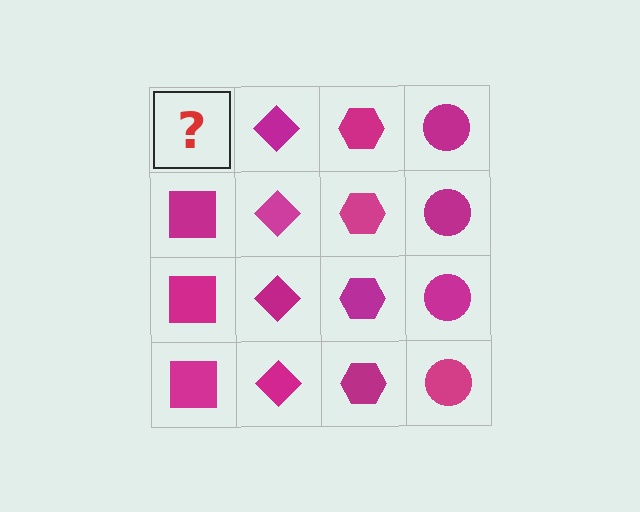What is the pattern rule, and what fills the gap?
The rule is that each column has a consistent shape. The gap should be filled with a magenta square.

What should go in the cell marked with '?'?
The missing cell should contain a magenta square.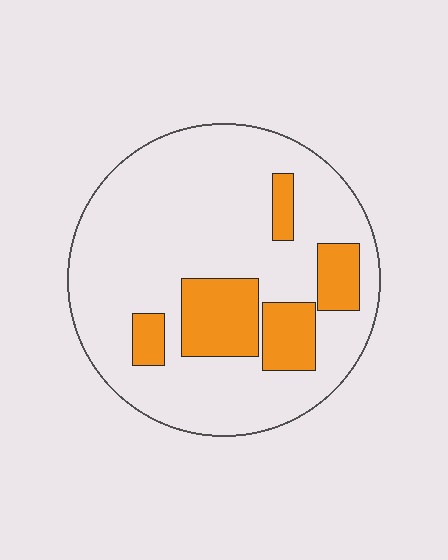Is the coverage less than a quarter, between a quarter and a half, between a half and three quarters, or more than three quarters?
Less than a quarter.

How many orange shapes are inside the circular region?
5.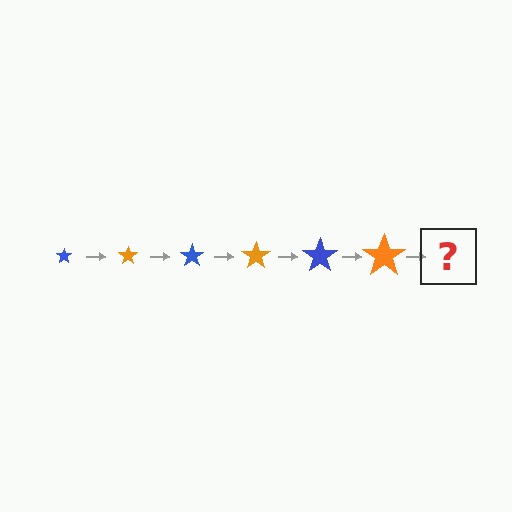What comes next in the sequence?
The next element should be a blue star, larger than the previous one.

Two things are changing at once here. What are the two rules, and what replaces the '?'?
The two rules are that the star grows larger each step and the color cycles through blue and orange. The '?' should be a blue star, larger than the previous one.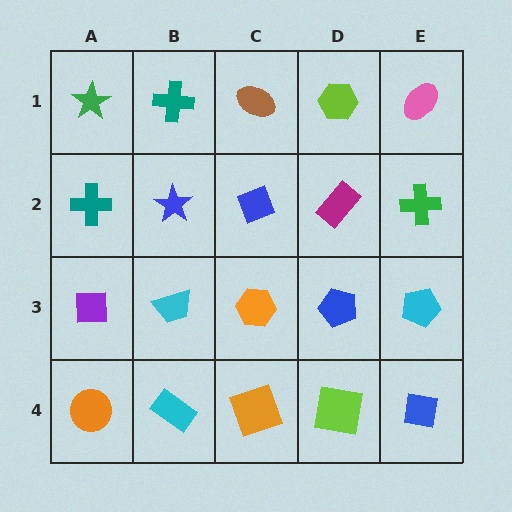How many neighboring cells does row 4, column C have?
3.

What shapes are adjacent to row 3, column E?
A green cross (row 2, column E), a blue square (row 4, column E), a blue pentagon (row 3, column D).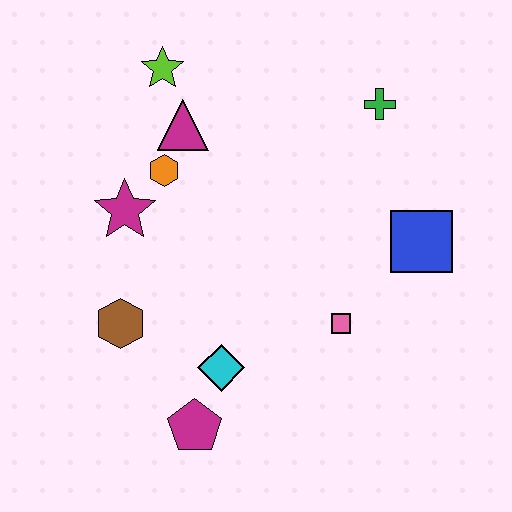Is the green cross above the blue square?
Yes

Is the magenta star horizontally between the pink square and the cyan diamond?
No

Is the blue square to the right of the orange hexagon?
Yes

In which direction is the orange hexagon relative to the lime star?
The orange hexagon is below the lime star.